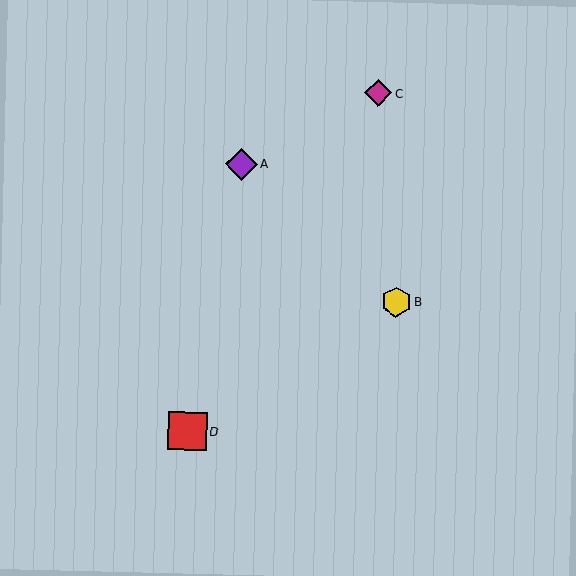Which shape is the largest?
The red square (labeled D) is the largest.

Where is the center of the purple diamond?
The center of the purple diamond is at (241, 164).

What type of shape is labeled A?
Shape A is a purple diamond.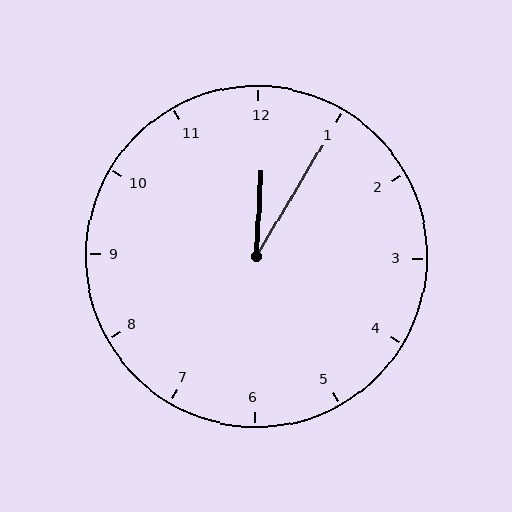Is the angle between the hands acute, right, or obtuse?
It is acute.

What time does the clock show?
12:05.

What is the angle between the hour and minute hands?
Approximately 28 degrees.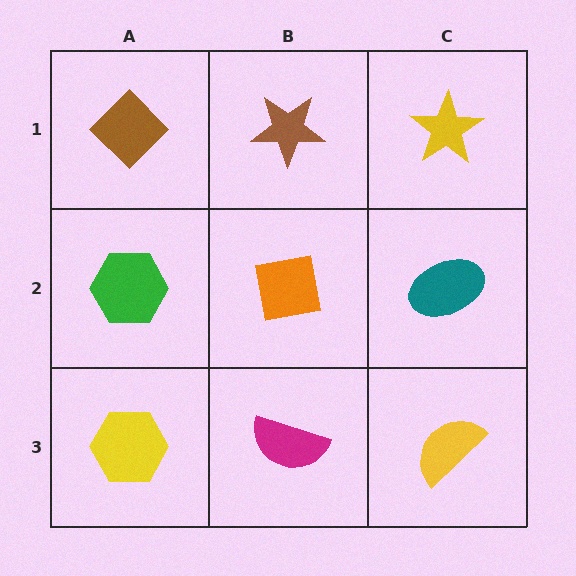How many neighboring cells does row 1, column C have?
2.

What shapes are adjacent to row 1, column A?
A green hexagon (row 2, column A), a brown star (row 1, column B).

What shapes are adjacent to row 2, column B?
A brown star (row 1, column B), a magenta semicircle (row 3, column B), a green hexagon (row 2, column A), a teal ellipse (row 2, column C).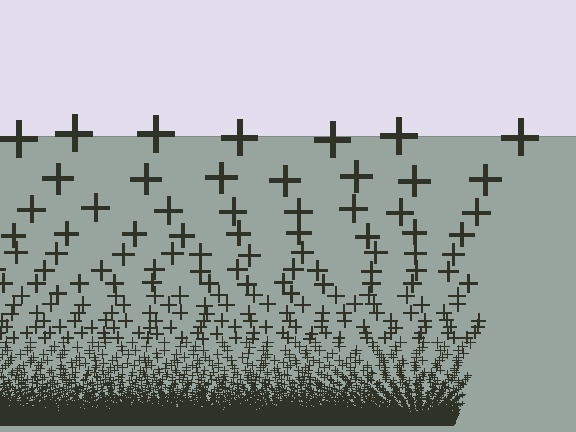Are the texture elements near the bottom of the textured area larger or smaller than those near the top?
Smaller. The gradient is inverted — elements near the bottom are smaller and denser.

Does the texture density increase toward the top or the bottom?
Density increases toward the bottom.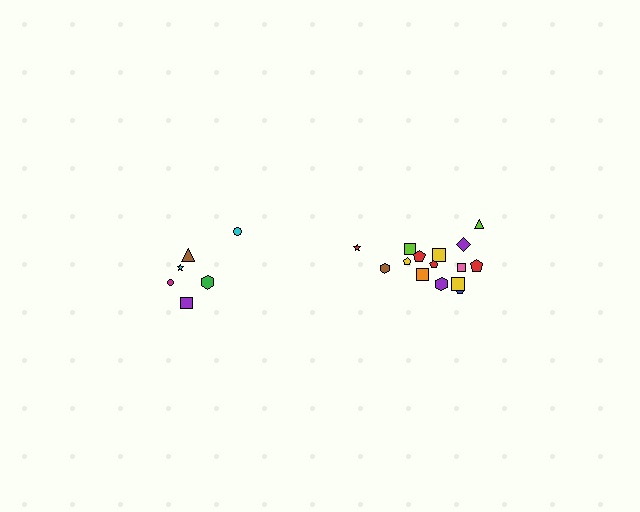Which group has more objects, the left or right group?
The right group.